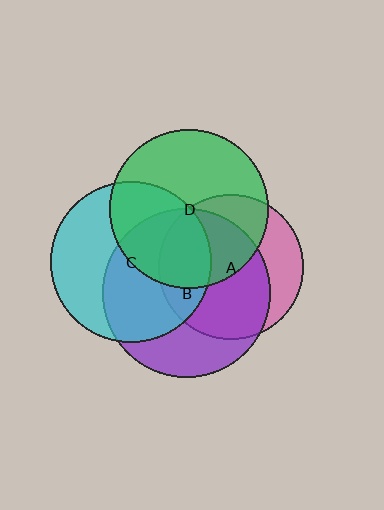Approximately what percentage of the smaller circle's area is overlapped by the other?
Approximately 70%.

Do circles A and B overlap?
Yes.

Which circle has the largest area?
Circle B (purple).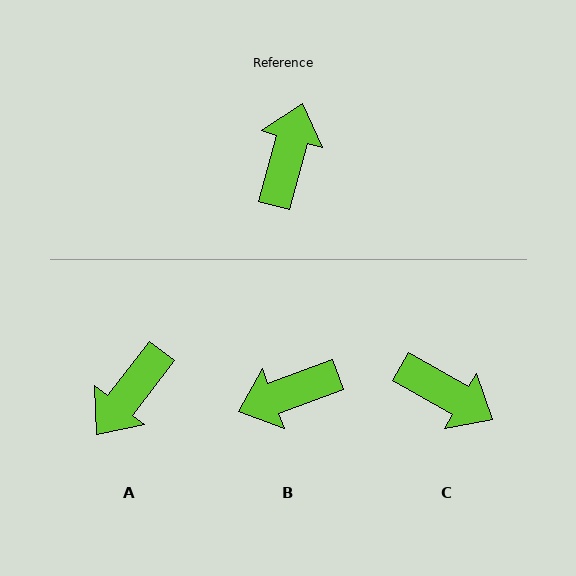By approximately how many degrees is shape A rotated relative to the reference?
Approximately 158 degrees counter-clockwise.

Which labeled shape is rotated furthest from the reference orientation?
A, about 158 degrees away.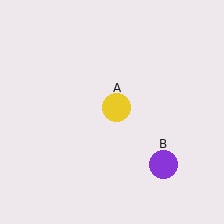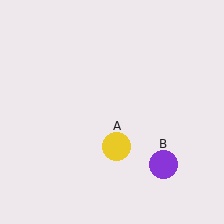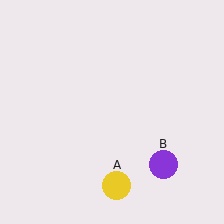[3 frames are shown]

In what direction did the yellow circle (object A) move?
The yellow circle (object A) moved down.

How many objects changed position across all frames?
1 object changed position: yellow circle (object A).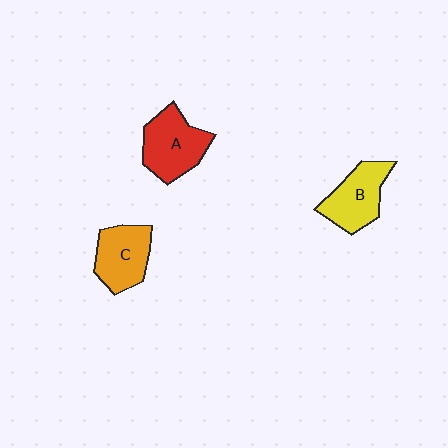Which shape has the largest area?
Shape A (red).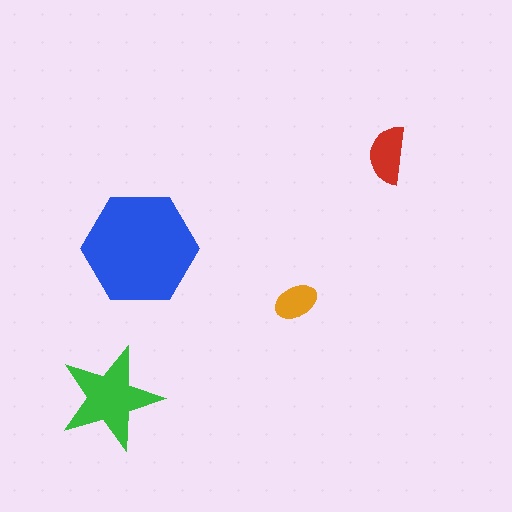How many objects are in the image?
There are 4 objects in the image.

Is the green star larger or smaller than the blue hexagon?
Smaller.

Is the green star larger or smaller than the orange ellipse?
Larger.